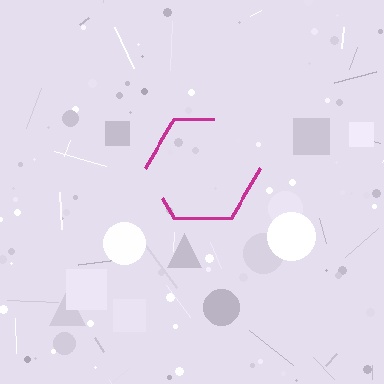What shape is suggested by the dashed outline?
The dashed outline suggests a hexagon.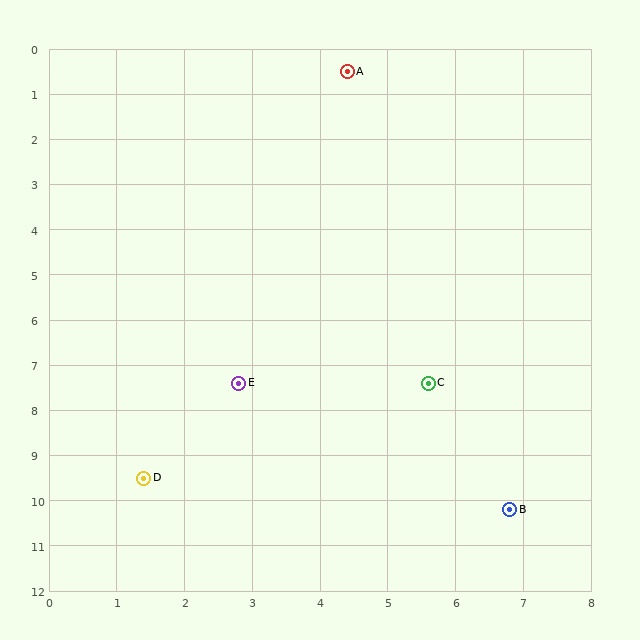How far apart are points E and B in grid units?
Points E and B are about 4.9 grid units apart.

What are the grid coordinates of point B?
Point B is at approximately (6.8, 10.2).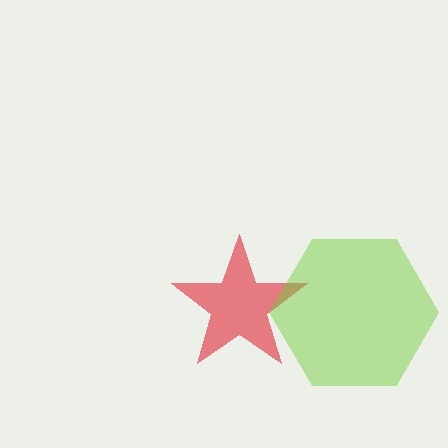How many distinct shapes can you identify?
There are 2 distinct shapes: a red star, a lime hexagon.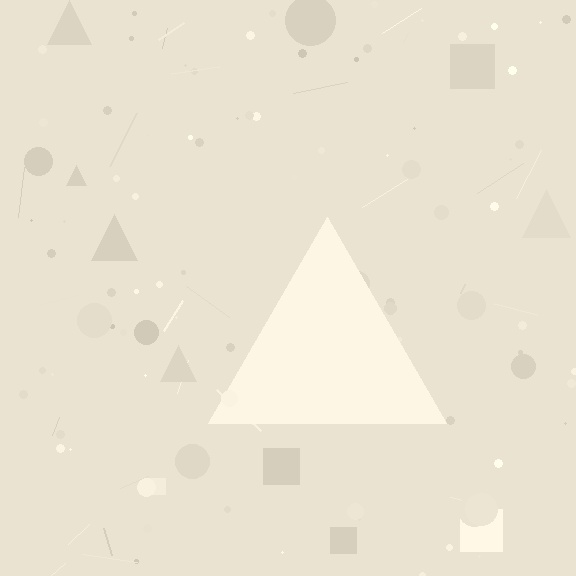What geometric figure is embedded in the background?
A triangle is embedded in the background.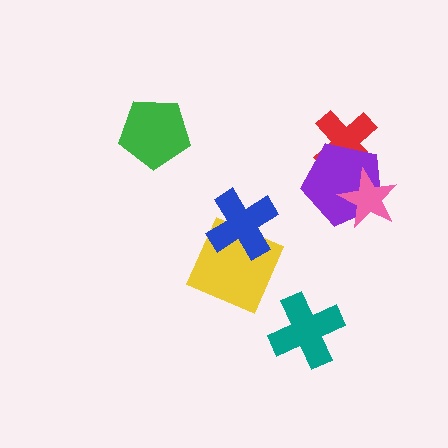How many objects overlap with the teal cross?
0 objects overlap with the teal cross.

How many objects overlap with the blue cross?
1 object overlaps with the blue cross.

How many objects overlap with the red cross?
1 object overlaps with the red cross.